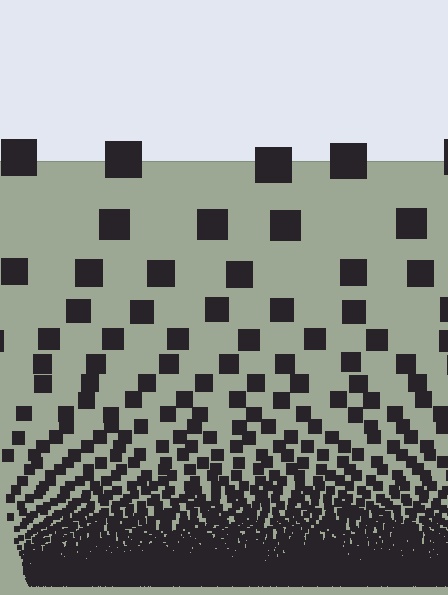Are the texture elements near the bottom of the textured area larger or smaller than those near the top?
Smaller. The gradient is inverted — elements near the bottom are smaller and denser.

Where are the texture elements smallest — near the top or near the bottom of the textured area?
Near the bottom.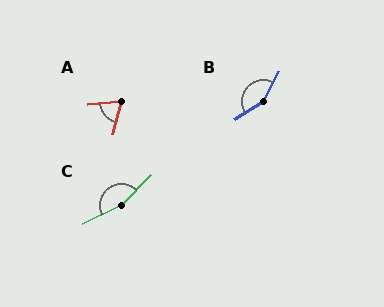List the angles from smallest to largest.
A (71°), B (148°), C (161°).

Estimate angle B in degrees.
Approximately 148 degrees.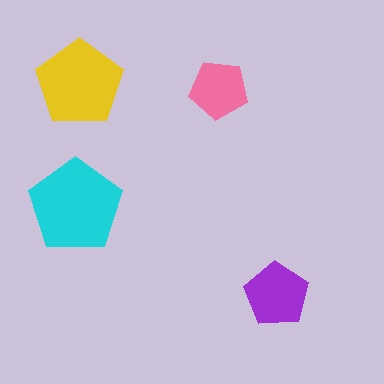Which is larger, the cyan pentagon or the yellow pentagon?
The cyan one.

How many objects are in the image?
There are 4 objects in the image.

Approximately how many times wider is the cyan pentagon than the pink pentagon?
About 1.5 times wider.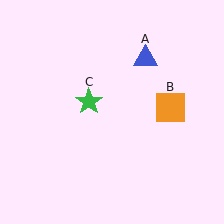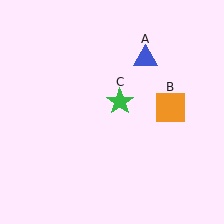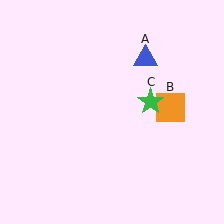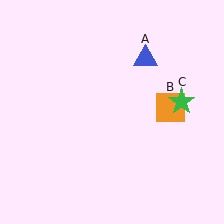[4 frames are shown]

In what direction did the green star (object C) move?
The green star (object C) moved right.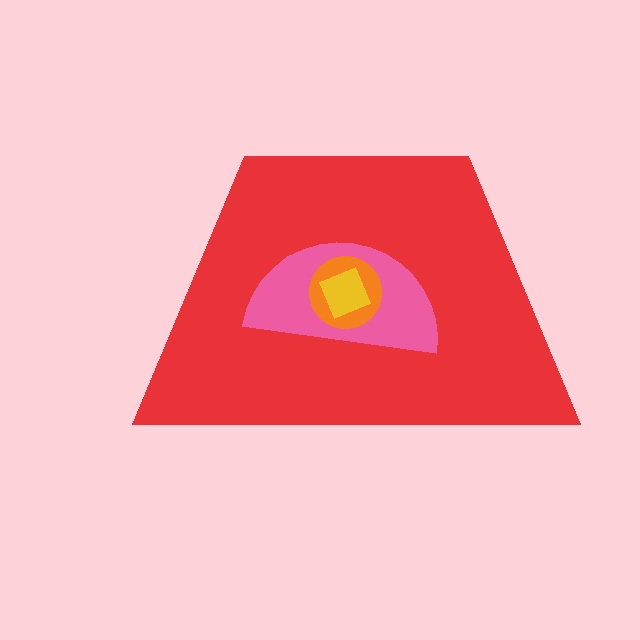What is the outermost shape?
The red trapezoid.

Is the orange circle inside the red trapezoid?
Yes.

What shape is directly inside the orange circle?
The yellow square.